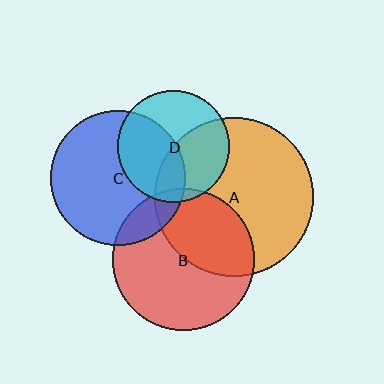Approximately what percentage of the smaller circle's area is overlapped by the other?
Approximately 10%.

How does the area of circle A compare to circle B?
Approximately 1.2 times.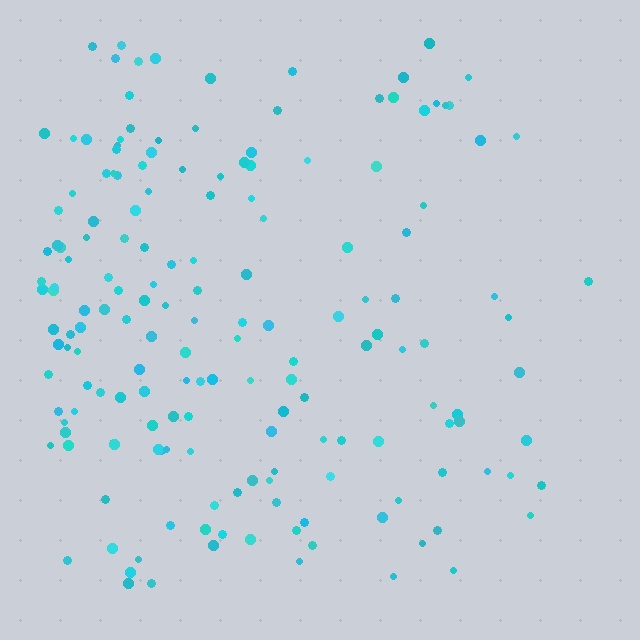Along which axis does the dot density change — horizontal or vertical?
Horizontal.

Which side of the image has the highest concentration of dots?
The left.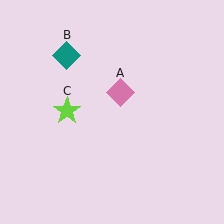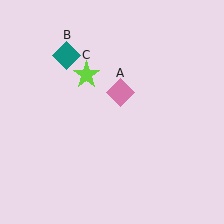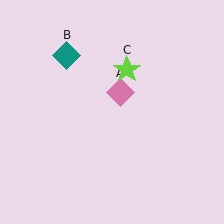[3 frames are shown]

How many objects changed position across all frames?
1 object changed position: lime star (object C).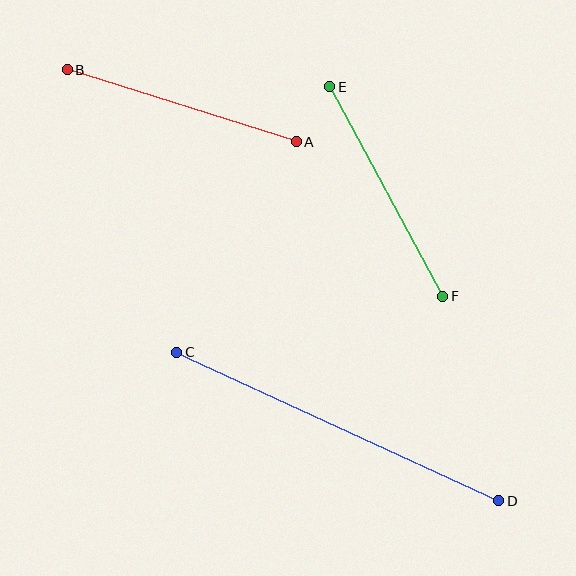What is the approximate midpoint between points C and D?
The midpoint is at approximately (338, 426) pixels.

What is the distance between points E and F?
The distance is approximately 238 pixels.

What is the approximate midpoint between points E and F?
The midpoint is at approximately (386, 192) pixels.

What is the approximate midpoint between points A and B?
The midpoint is at approximately (182, 106) pixels.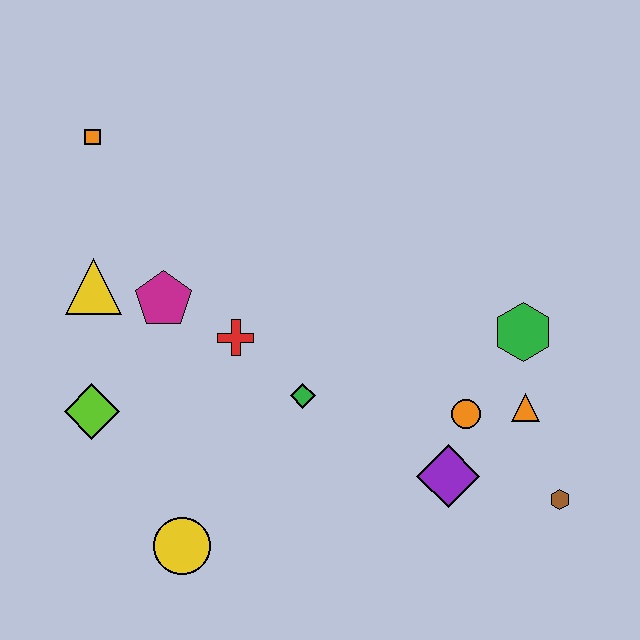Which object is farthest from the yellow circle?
The orange square is farthest from the yellow circle.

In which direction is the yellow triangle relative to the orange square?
The yellow triangle is below the orange square.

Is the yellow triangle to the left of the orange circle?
Yes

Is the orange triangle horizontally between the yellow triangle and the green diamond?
No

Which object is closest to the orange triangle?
The orange circle is closest to the orange triangle.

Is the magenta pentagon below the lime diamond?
No